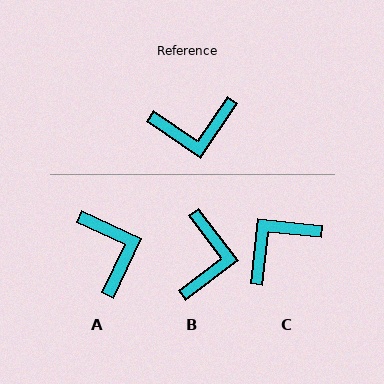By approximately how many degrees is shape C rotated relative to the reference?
Approximately 152 degrees clockwise.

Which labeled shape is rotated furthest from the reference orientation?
C, about 152 degrees away.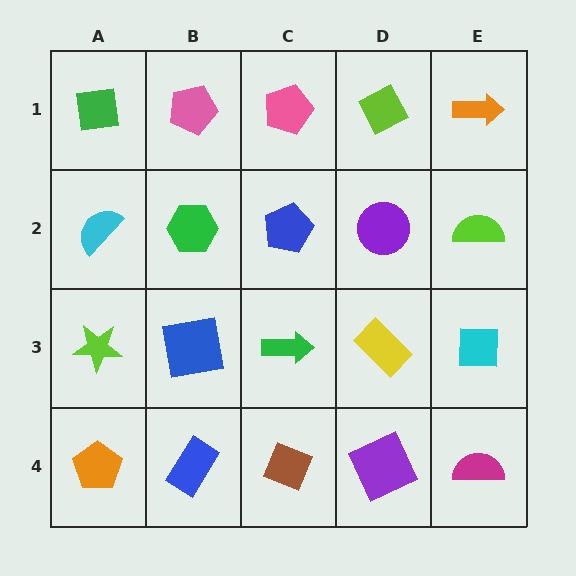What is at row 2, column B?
A green hexagon.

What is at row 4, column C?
A brown diamond.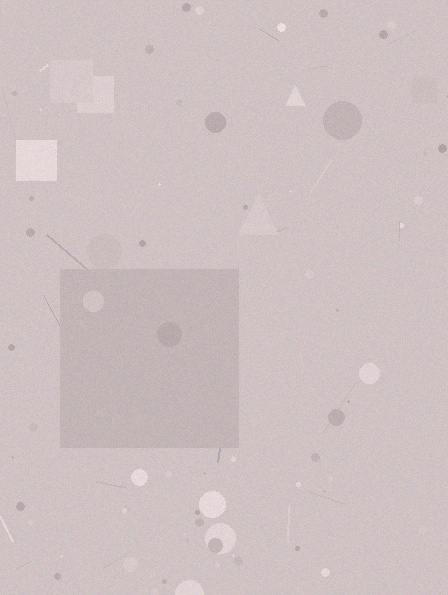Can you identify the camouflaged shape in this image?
The camouflaged shape is a square.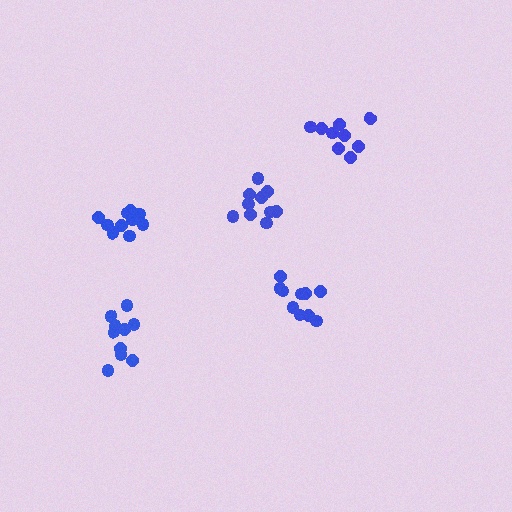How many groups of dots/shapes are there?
There are 5 groups.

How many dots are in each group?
Group 1: 10 dots, Group 2: 9 dots, Group 3: 10 dots, Group 4: 10 dots, Group 5: 10 dots (49 total).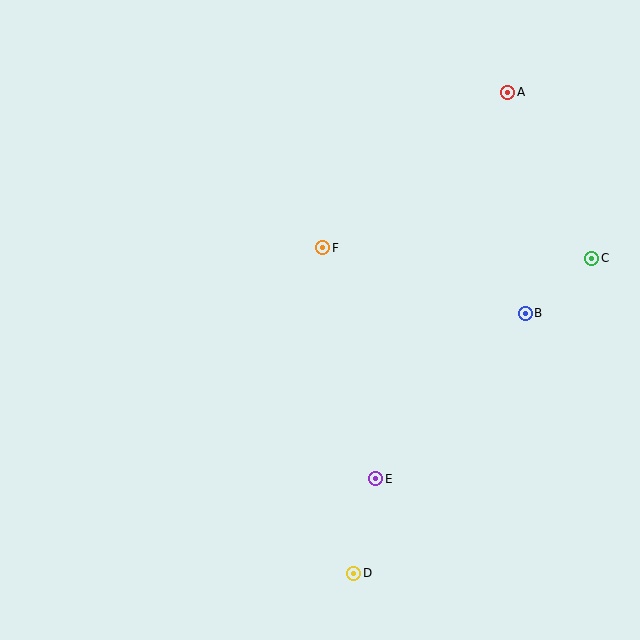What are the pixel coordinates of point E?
Point E is at (376, 479).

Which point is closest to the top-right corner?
Point A is closest to the top-right corner.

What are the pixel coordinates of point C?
Point C is at (592, 258).